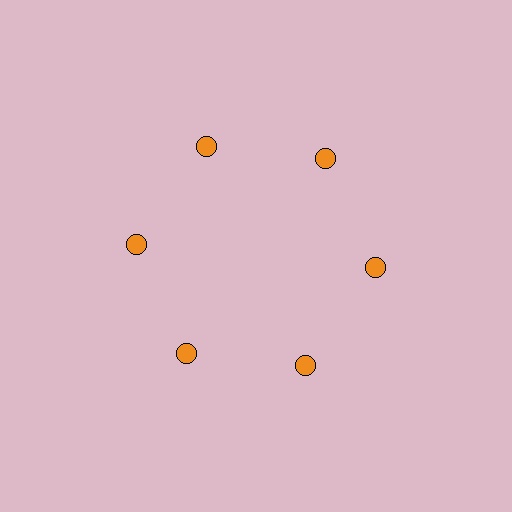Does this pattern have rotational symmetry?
Yes, this pattern has 6-fold rotational symmetry. It looks the same after rotating 60 degrees around the center.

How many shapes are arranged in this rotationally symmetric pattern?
There are 6 shapes, arranged in 6 groups of 1.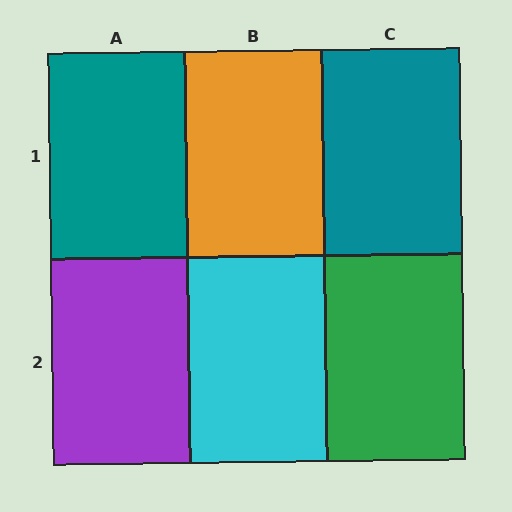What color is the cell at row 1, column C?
Teal.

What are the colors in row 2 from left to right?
Purple, cyan, green.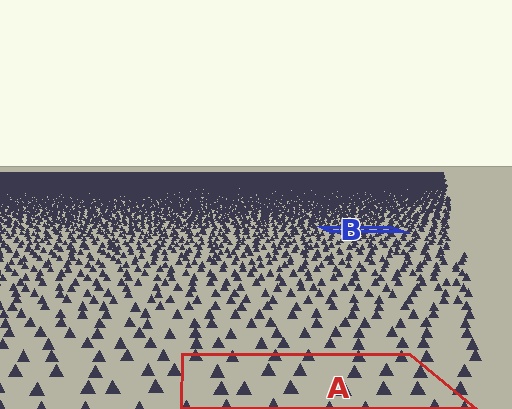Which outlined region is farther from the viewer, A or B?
Region B is farther from the viewer — the texture elements inside it appear smaller and more densely packed.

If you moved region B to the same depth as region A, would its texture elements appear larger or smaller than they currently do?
They would appear larger. At a closer depth, the same texture elements are projected at a bigger on-screen size.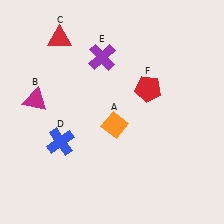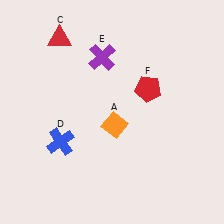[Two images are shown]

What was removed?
The magenta triangle (B) was removed in Image 2.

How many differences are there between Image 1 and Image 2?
There is 1 difference between the two images.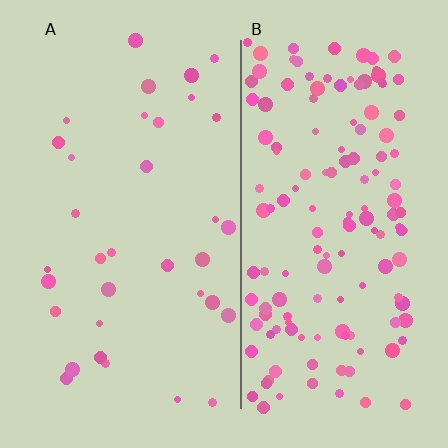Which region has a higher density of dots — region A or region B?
B (the right).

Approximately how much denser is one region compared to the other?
Approximately 4.2× — region B over region A.